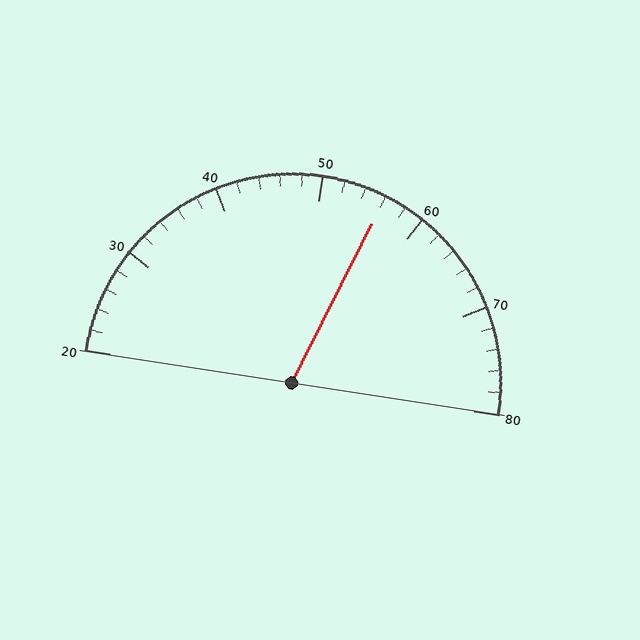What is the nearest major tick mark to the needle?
The nearest major tick mark is 60.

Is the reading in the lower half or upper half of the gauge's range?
The reading is in the upper half of the range (20 to 80).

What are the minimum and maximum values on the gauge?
The gauge ranges from 20 to 80.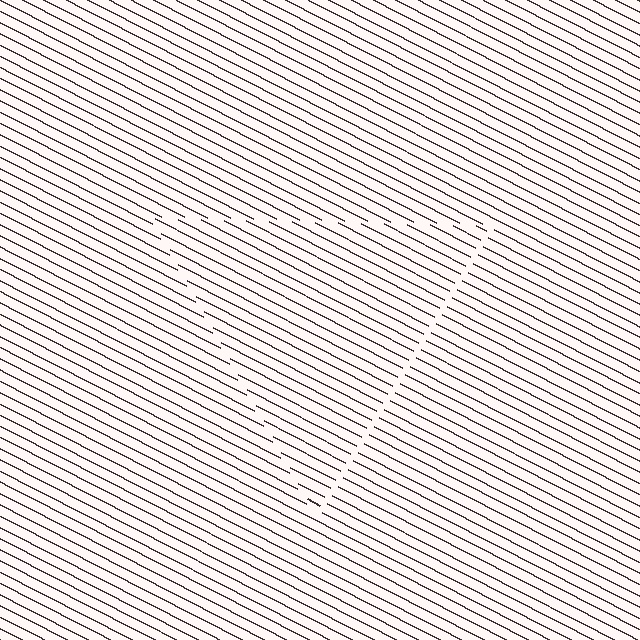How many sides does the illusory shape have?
3 sides — the line-ends trace a triangle.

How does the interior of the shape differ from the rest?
The interior of the shape contains the same grating, shifted by half a period — the contour is defined by the phase discontinuity where line-ends from the inner and outer gratings abut.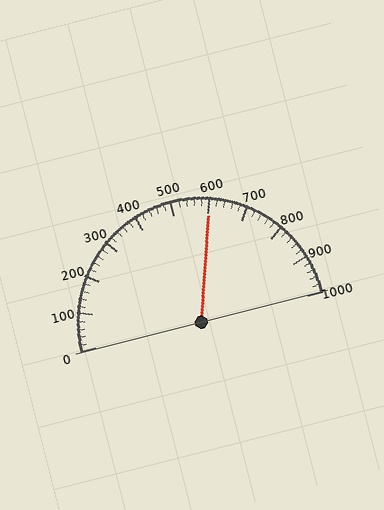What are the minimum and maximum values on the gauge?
The gauge ranges from 0 to 1000.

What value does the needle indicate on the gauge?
The needle indicates approximately 600.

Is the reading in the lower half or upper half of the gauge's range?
The reading is in the upper half of the range (0 to 1000).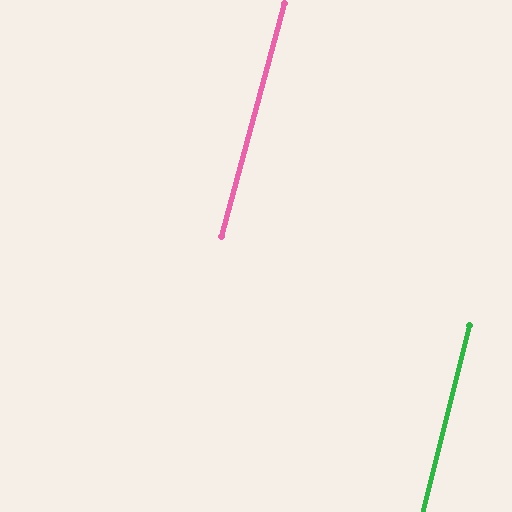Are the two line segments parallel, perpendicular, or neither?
Parallel — their directions differ by only 1.2°.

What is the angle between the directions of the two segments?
Approximately 1 degree.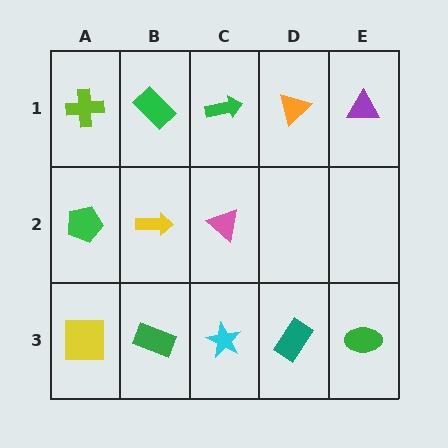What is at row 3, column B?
A green rectangle.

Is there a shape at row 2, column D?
No, that cell is empty.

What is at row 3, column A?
A yellow square.